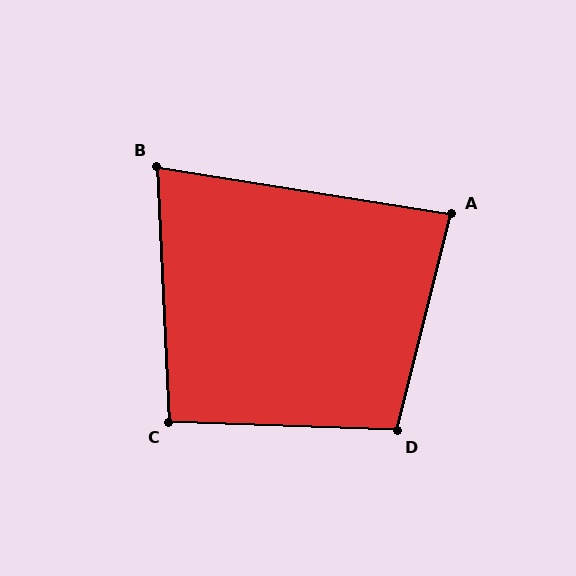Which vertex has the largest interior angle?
D, at approximately 102 degrees.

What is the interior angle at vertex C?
Approximately 95 degrees (approximately right).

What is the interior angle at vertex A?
Approximately 85 degrees (approximately right).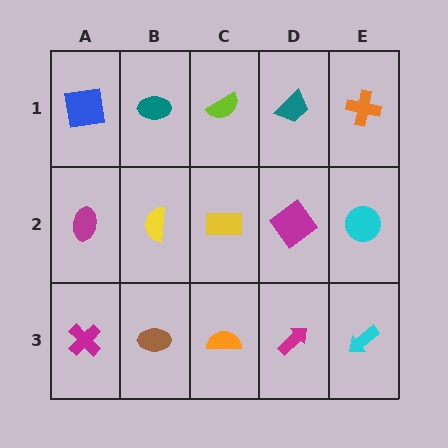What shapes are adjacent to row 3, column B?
A yellow semicircle (row 2, column B), a magenta cross (row 3, column A), an orange semicircle (row 3, column C).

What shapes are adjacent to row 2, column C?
A lime semicircle (row 1, column C), an orange semicircle (row 3, column C), a yellow semicircle (row 2, column B), a magenta diamond (row 2, column D).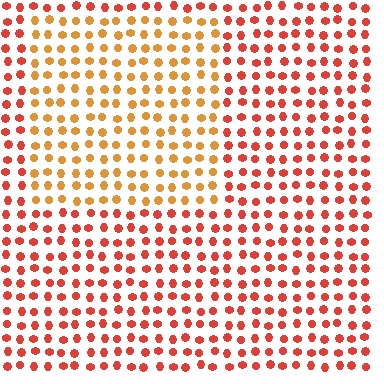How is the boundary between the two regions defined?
The boundary is defined purely by a slight shift in hue (about 31 degrees). Spacing, size, and orientation are identical on both sides.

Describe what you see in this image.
The image is filled with small red elements in a uniform arrangement. A rectangle-shaped region is visible where the elements are tinted to a slightly different hue, forming a subtle color boundary.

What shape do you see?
I see a rectangle.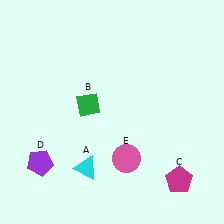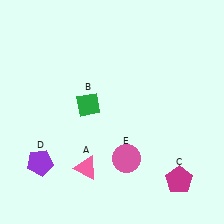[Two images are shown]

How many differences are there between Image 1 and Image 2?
There is 1 difference between the two images.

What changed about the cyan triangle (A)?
In Image 1, A is cyan. In Image 2, it changed to pink.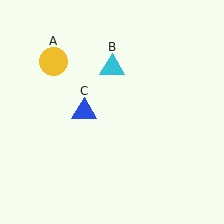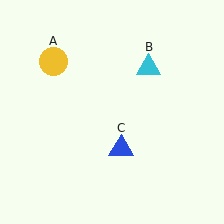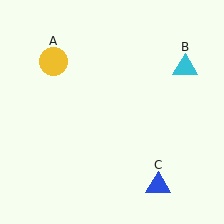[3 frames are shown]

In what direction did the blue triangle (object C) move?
The blue triangle (object C) moved down and to the right.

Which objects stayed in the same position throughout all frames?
Yellow circle (object A) remained stationary.